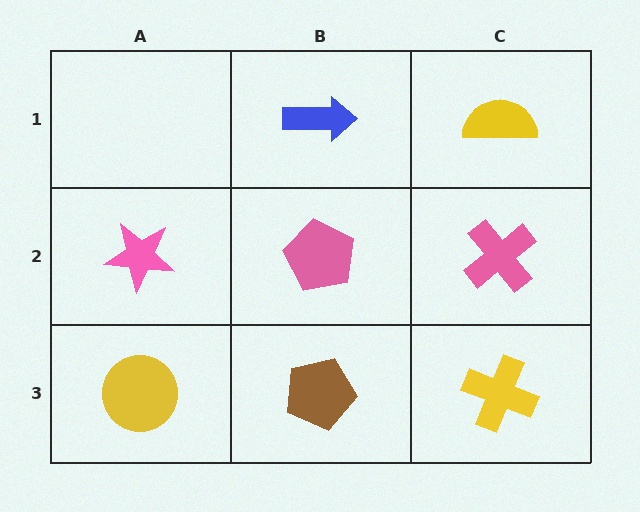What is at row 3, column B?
A brown pentagon.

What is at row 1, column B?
A blue arrow.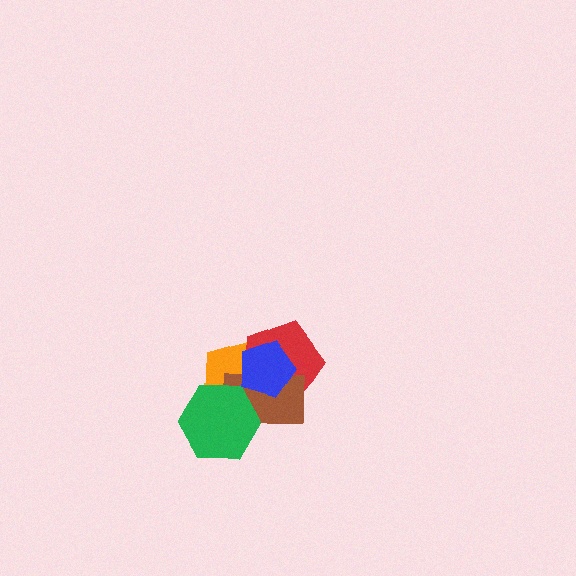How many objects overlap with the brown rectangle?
4 objects overlap with the brown rectangle.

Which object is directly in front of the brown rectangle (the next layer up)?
The green hexagon is directly in front of the brown rectangle.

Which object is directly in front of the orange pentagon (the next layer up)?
The red pentagon is directly in front of the orange pentagon.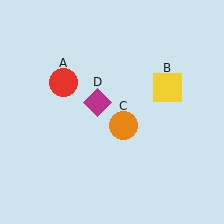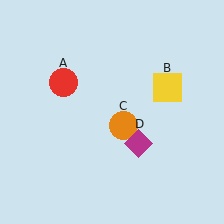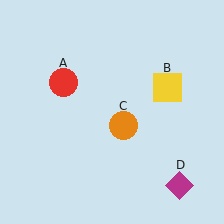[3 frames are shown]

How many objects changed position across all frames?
1 object changed position: magenta diamond (object D).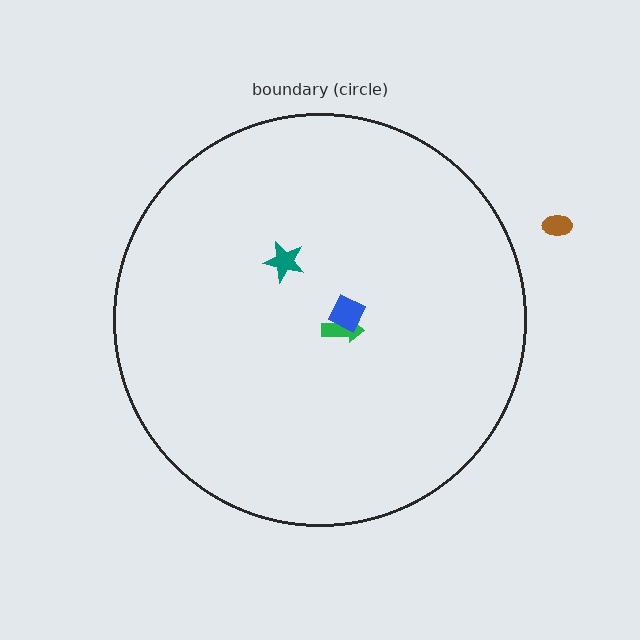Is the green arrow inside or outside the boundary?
Inside.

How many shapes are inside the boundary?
3 inside, 1 outside.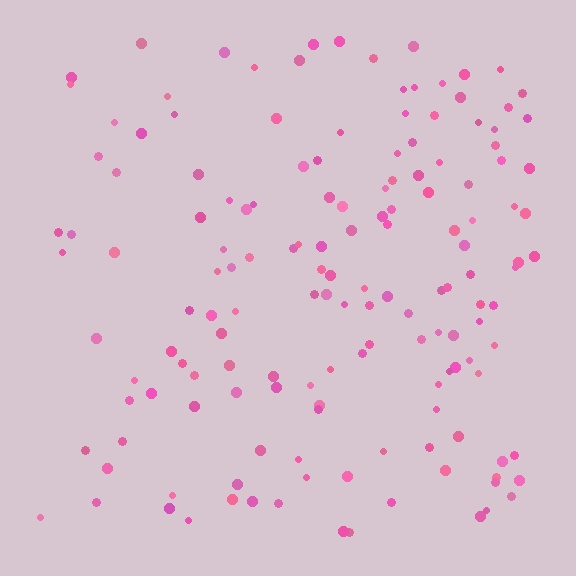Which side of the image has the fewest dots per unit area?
The left.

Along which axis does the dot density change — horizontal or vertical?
Horizontal.